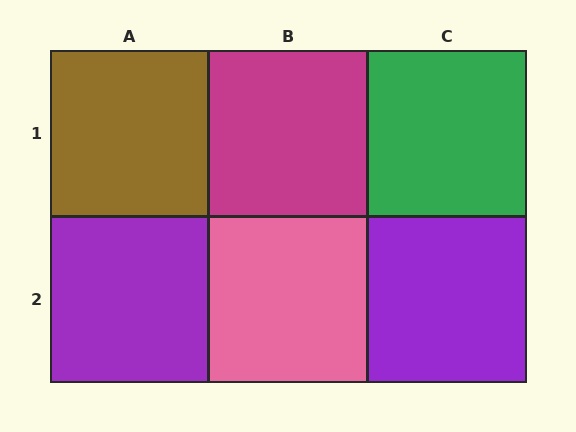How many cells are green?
1 cell is green.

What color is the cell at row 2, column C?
Purple.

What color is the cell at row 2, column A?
Purple.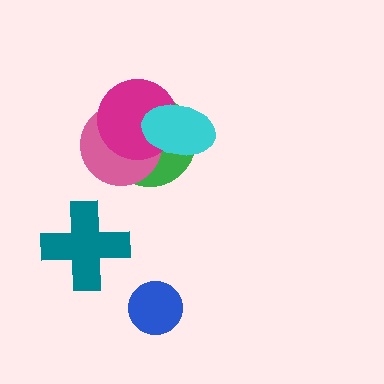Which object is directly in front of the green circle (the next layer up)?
The pink circle is directly in front of the green circle.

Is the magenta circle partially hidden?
Yes, it is partially covered by another shape.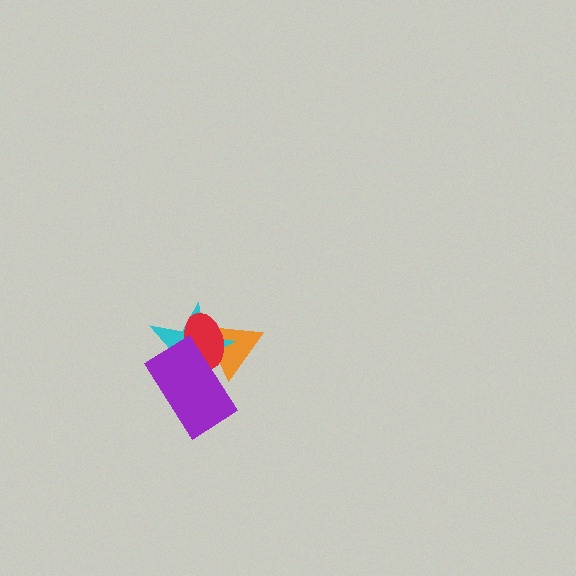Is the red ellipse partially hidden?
Yes, it is partially covered by another shape.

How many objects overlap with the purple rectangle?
3 objects overlap with the purple rectangle.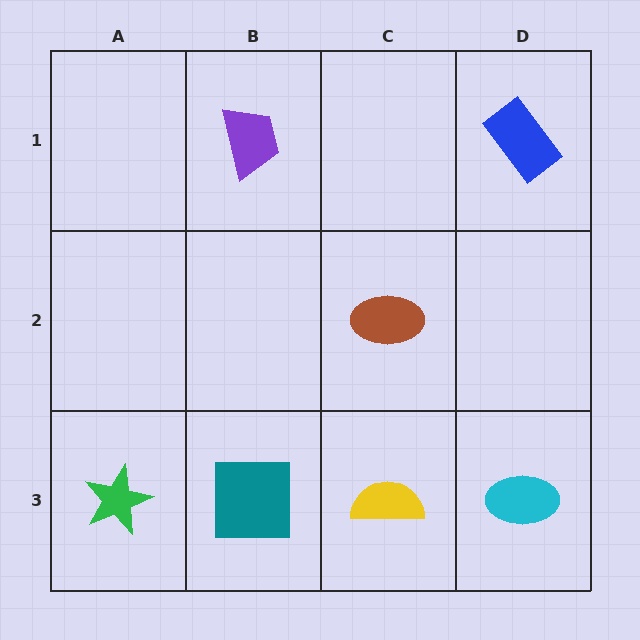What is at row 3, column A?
A green star.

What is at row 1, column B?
A purple trapezoid.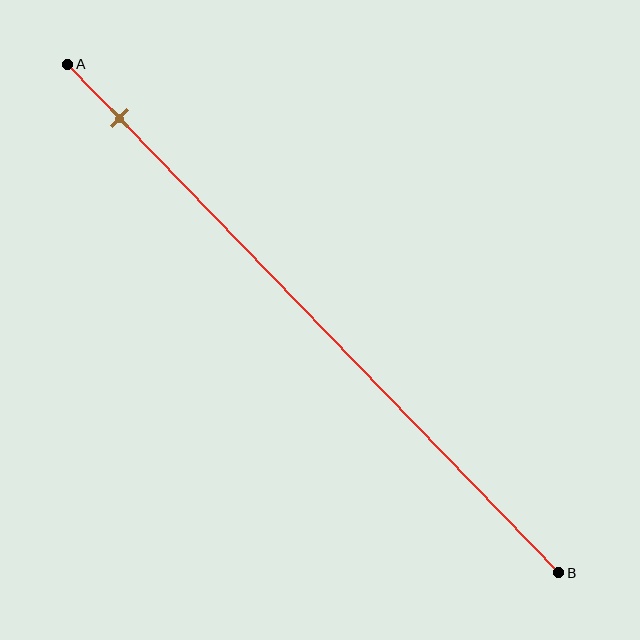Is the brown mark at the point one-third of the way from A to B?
No, the mark is at about 10% from A, not at the 33% one-third point.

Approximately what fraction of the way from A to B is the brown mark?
The brown mark is approximately 10% of the way from A to B.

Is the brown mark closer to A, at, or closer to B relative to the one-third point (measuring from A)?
The brown mark is closer to point A than the one-third point of segment AB.